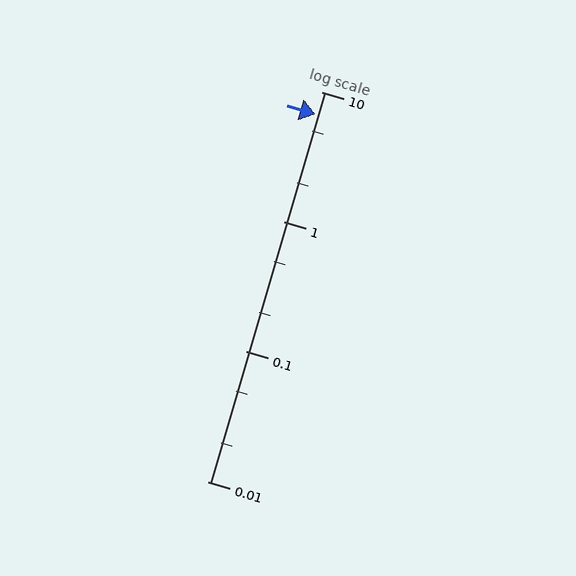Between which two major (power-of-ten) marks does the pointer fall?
The pointer is between 1 and 10.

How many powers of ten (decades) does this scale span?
The scale spans 3 decades, from 0.01 to 10.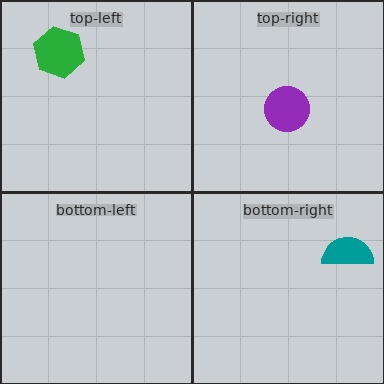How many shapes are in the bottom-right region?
1.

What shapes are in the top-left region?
The green hexagon.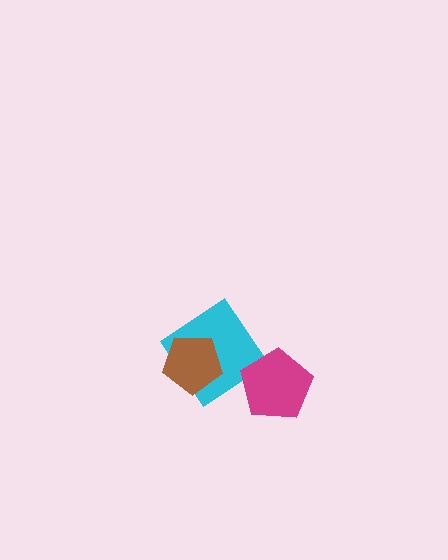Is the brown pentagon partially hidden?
No, no other shape covers it.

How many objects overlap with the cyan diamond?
1 object overlaps with the cyan diamond.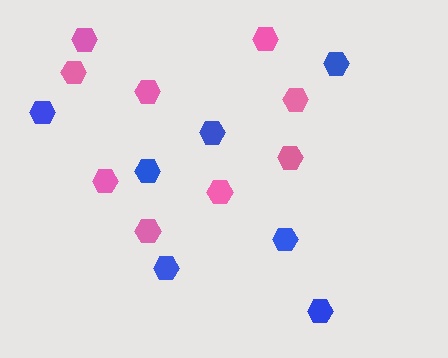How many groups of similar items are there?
There are 2 groups: one group of pink hexagons (9) and one group of blue hexagons (7).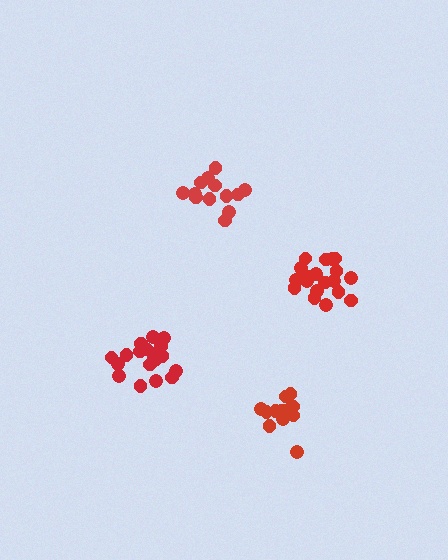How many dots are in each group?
Group 1: 19 dots, Group 2: 18 dots, Group 3: 13 dots, Group 4: 13 dots (63 total).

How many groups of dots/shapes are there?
There are 4 groups.